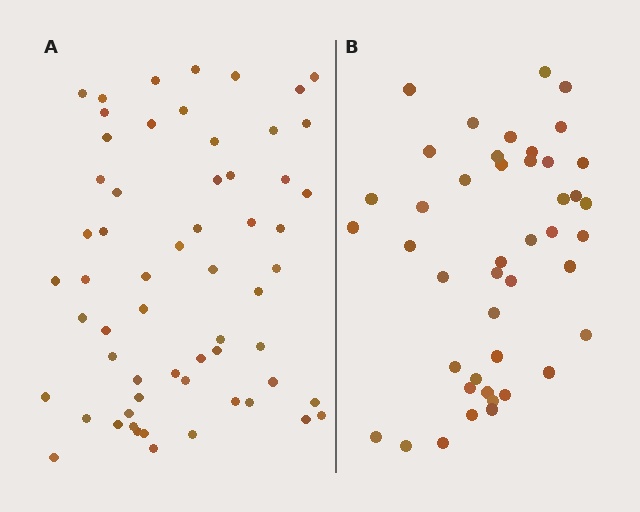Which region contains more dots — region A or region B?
Region A (the left region) has more dots.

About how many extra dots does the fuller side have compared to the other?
Region A has approximately 15 more dots than region B.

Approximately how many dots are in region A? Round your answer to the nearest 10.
About 60 dots.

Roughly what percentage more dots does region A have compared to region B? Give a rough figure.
About 35% more.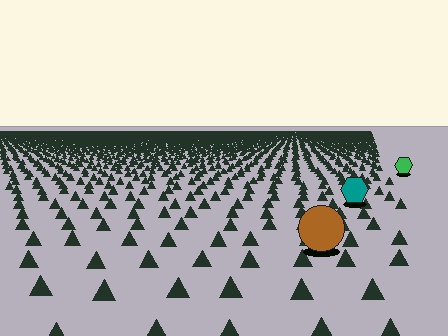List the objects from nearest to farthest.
From nearest to farthest: the brown circle, the teal hexagon, the green hexagon.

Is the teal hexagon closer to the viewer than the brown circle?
No. The brown circle is closer — you can tell from the texture gradient: the ground texture is coarser near it.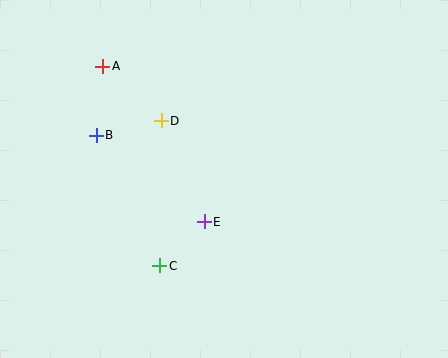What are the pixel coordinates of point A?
Point A is at (103, 66).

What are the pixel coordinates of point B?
Point B is at (96, 135).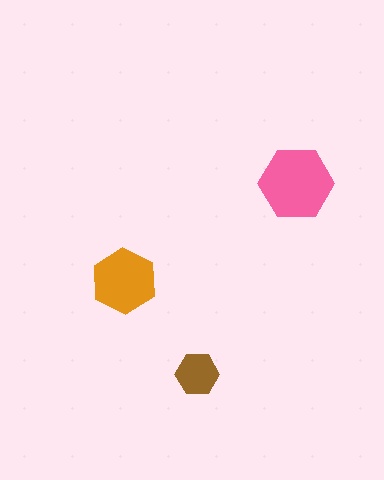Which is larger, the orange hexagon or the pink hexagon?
The pink one.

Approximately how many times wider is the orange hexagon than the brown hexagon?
About 1.5 times wider.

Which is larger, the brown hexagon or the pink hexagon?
The pink one.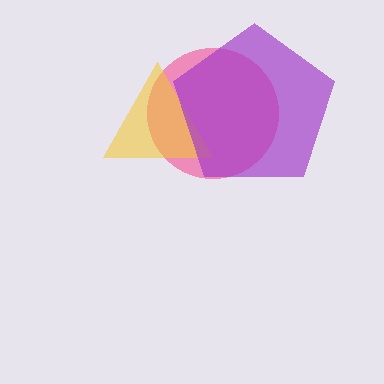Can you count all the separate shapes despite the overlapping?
Yes, there are 3 separate shapes.